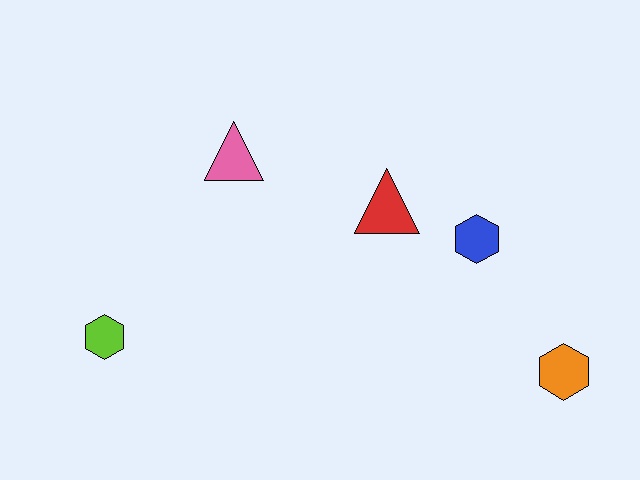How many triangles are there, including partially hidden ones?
There are 2 triangles.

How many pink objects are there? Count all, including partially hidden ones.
There is 1 pink object.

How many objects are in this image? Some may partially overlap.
There are 5 objects.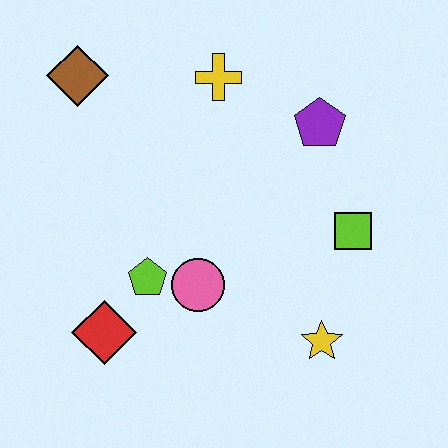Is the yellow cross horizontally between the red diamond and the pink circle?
No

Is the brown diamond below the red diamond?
No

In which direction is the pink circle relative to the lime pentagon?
The pink circle is to the right of the lime pentagon.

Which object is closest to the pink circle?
The lime pentagon is closest to the pink circle.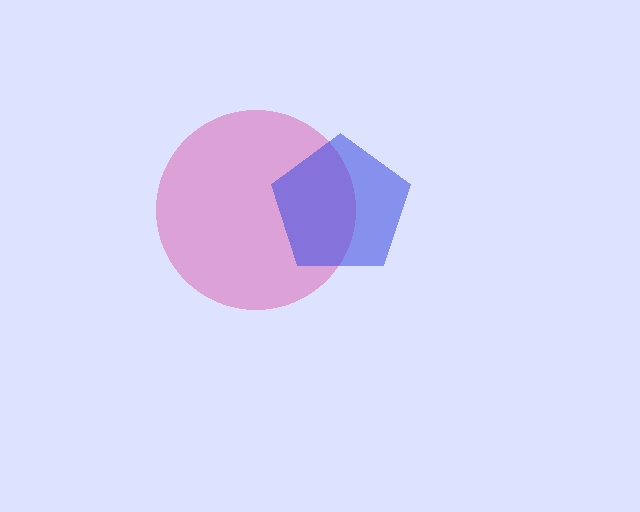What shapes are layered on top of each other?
The layered shapes are: a pink circle, a blue pentagon.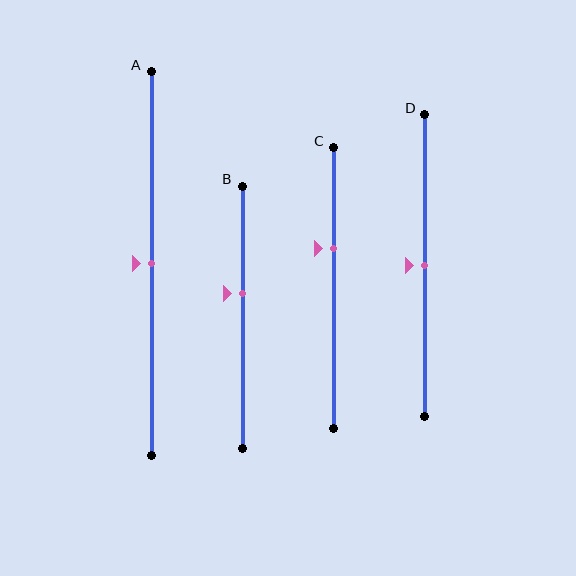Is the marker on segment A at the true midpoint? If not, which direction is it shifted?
Yes, the marker on segment A is at the true midpoint.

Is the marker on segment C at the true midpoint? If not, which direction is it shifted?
No, the marker on segment C is shifted upward by about 14% of the segment length.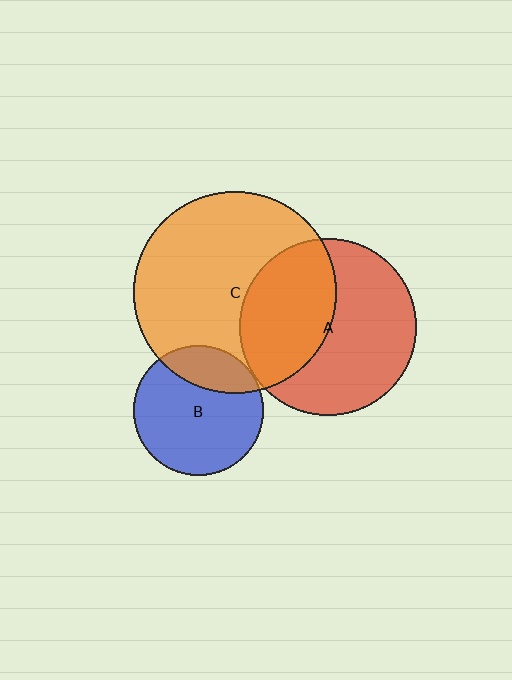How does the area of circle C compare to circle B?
Approximately 2.4 times.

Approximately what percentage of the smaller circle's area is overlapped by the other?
Approximately 25%.